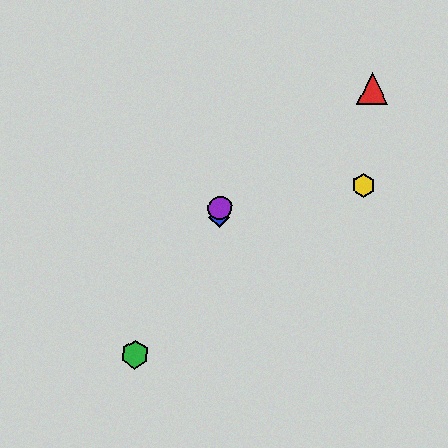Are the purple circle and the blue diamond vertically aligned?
Yes, both are at x≈220.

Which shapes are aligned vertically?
The blue diamond, the purple circle are aligned vertically.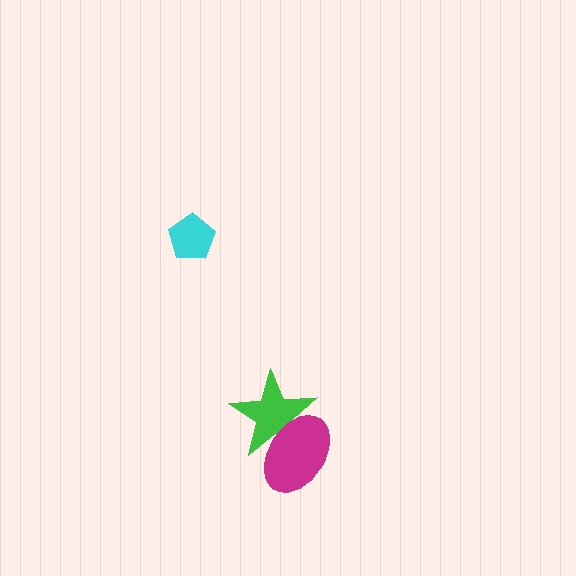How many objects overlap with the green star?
1 object overlaps with the green star.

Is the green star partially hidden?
Yes, it is partially covered by another shape.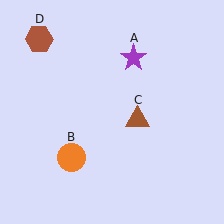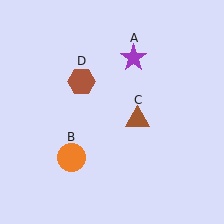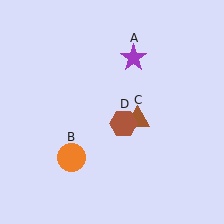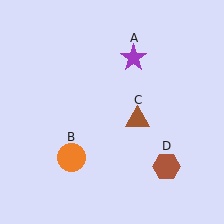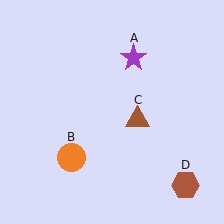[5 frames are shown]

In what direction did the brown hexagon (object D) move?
The brown hexagon (object D) moved down and to the right.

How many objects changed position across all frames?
1 object changed position: brown hexagon (object D).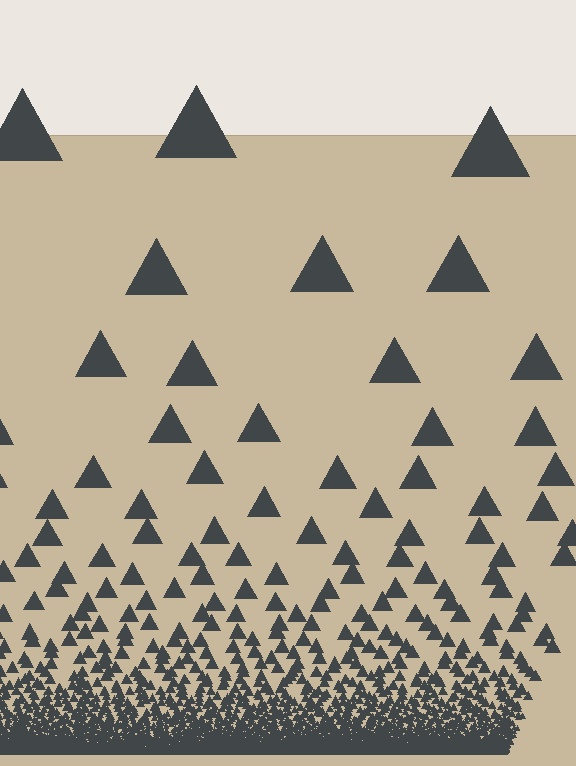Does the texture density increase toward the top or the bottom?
Density increases toward the bottom.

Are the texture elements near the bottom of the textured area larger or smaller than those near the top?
Smaller. The gradient is inverted — elements near the bottom are smaller and denser.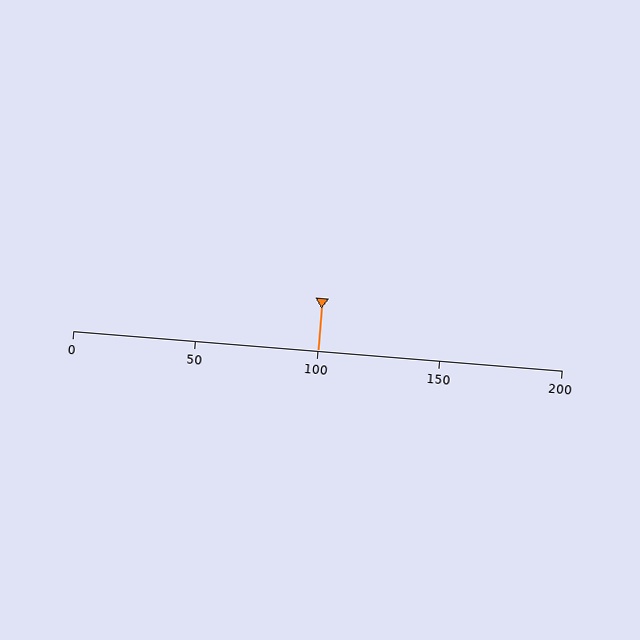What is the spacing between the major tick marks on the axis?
The major ticks are spaced 50 apart.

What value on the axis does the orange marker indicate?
The marker indicates approximately 100.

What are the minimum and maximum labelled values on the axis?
The axis runs from 0 to 200.